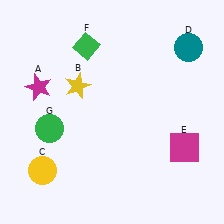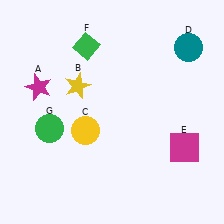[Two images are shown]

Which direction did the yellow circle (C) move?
The yellow circle (C) moved right.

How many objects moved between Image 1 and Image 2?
1 object moved between the two images.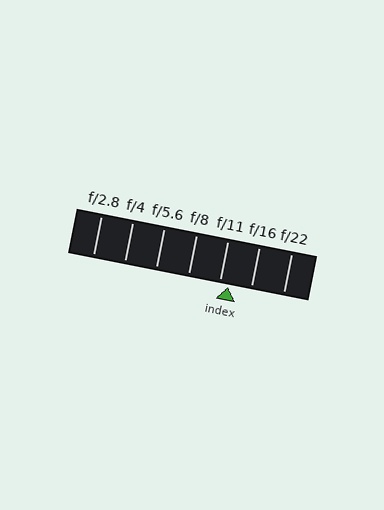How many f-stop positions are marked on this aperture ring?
There are 7 f-stop positions marked.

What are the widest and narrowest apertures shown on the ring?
The widest aperture shown is f/2.8 and the narrowest is f/22.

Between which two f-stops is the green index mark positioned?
The index mark is between f/11 and f/16.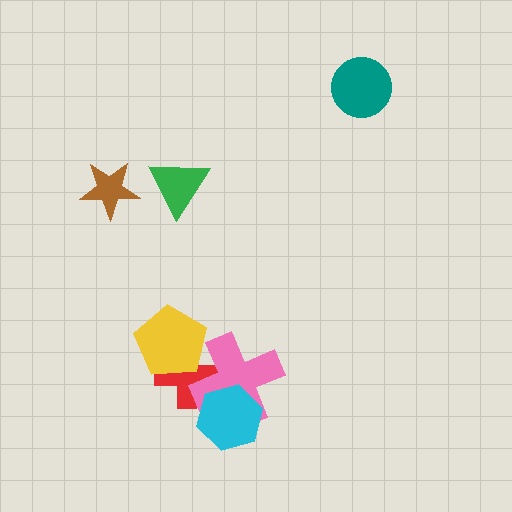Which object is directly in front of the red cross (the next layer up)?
The yellow pentagon is directly in front of the red cross.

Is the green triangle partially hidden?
No, no other shape covers it.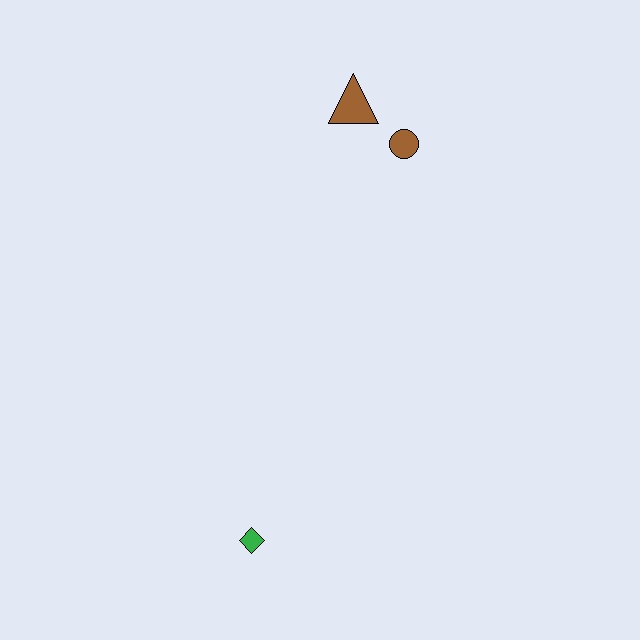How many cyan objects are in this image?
There are no cyan objects.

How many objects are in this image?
There are 3 objects.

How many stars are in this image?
There are no stars.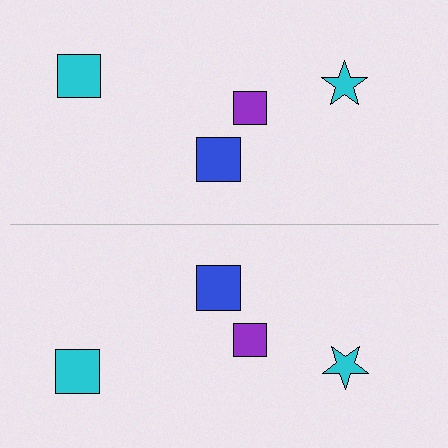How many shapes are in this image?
There are 8 shapes in this image.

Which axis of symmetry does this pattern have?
The pattern has a horizontal axis of symmetry running through the center of the image.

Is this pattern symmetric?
Yes, this pattern has bilateral (reflection) symmetry.